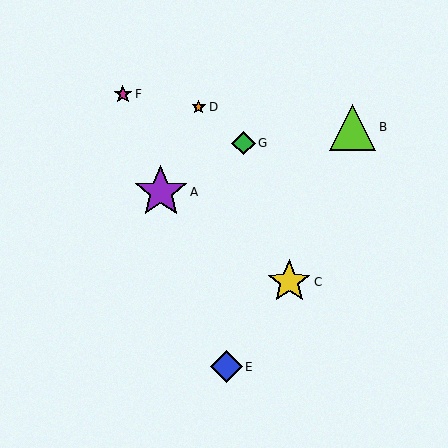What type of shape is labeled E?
Shape E is a blue diamond.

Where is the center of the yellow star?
The center of the yellow star is at (289, 282).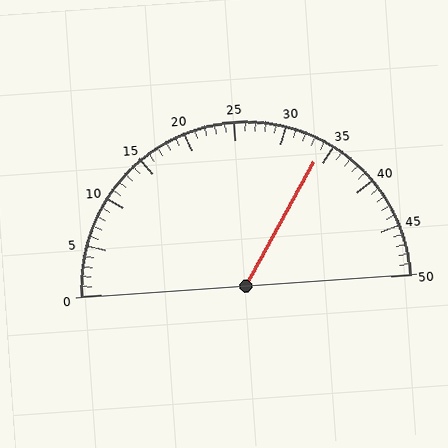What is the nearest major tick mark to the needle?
The nearest major tick mark is 35.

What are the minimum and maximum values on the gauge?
The gauge ranges from 0 to 50.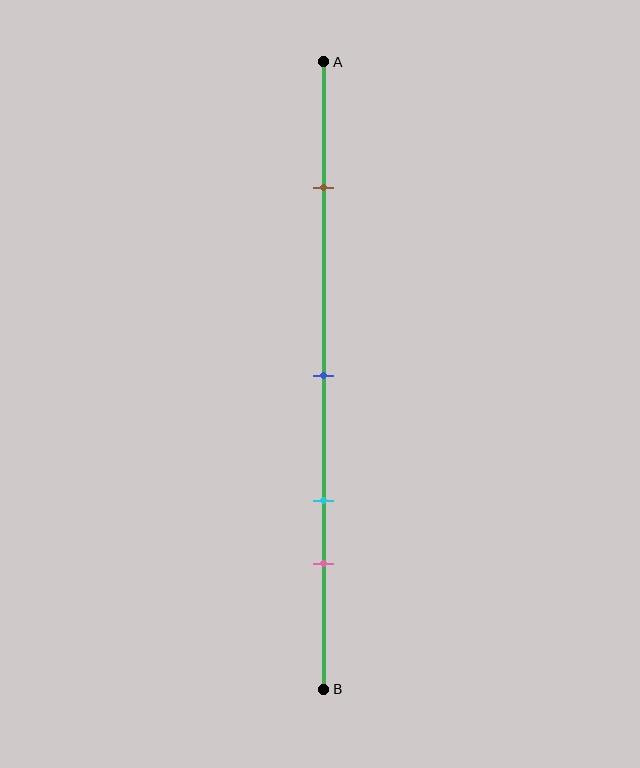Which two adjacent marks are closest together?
The cyan and pink marks are the closest adjacent pair.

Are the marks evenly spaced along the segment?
No, the marks are not evenly spaced.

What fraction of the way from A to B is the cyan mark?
The cyan mark is approximately 70% (0.7) of the way from A to B.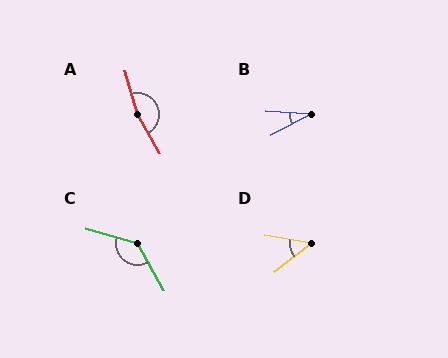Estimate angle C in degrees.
Approximately 136 degrees.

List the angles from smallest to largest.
B (31°), D (48°), C (136°), A (166°).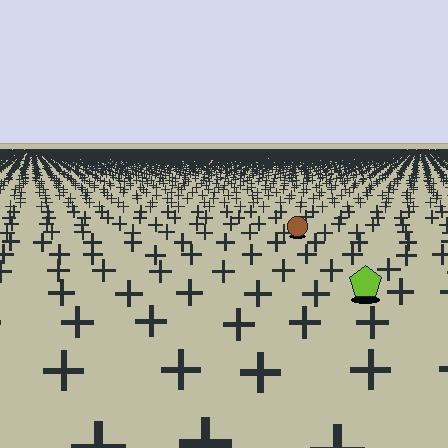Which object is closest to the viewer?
The lime pentagon is closest. The texture marks near it are larger and more spread out.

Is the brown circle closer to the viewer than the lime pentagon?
No. The lime pentagon is closer — you can tell from the texture gradient: the ground texture is coarser near it.